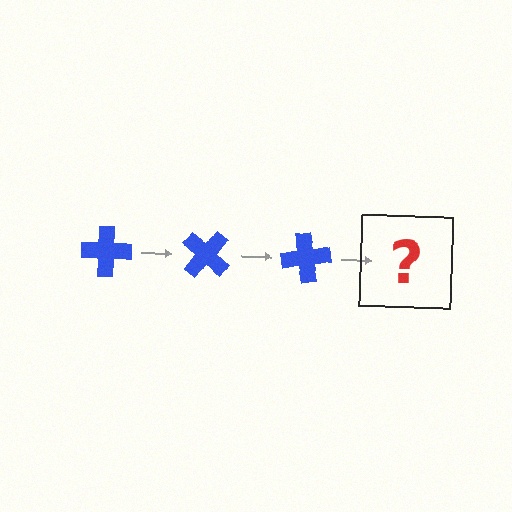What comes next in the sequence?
The next element should be a blue cross rotated 120 degrees.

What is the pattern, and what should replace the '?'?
The pattern is that the cross rotates 40 degrees each step. The '?' should be a blue cross rotated 120 degrees.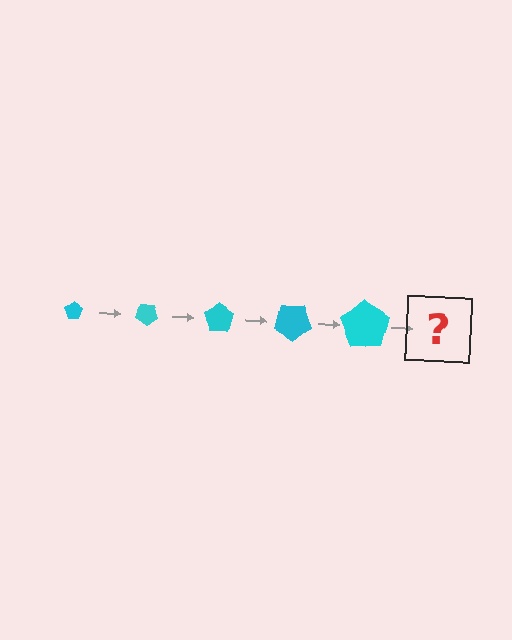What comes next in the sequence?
The next element should be a pentagon, larger than the previous one and rotated 175 degrees from the start.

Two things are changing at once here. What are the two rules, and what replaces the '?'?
The two rules are that the pentagon grows larger each step and it rotates 35 degrees each step. The '?' should be a pentagon, larger than the previous one and rotated 175 degrees from the start.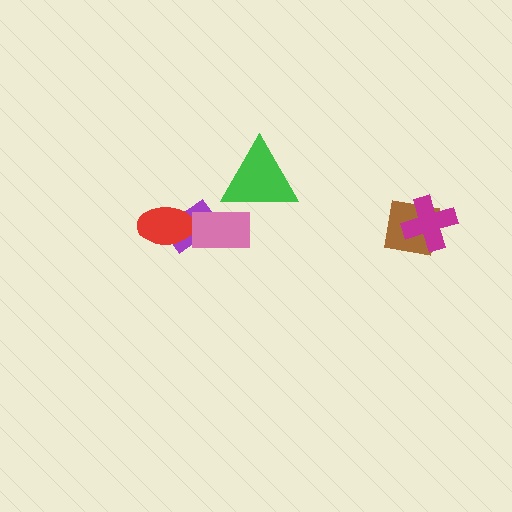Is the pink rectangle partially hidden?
Yes, it is partially covered by another shape.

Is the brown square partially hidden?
Yes, it is partially covered by another shape.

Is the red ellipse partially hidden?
No, no other shape covers it.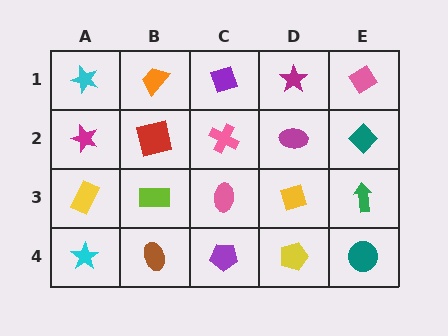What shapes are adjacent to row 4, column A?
A yellow rectangle (row 3, column A), a brown ellipse (row 4, column B).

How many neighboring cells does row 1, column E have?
2.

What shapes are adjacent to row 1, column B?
A red square (row 2, column B), a cyan star (row 1, column A), a purple diamond (row 1, column C).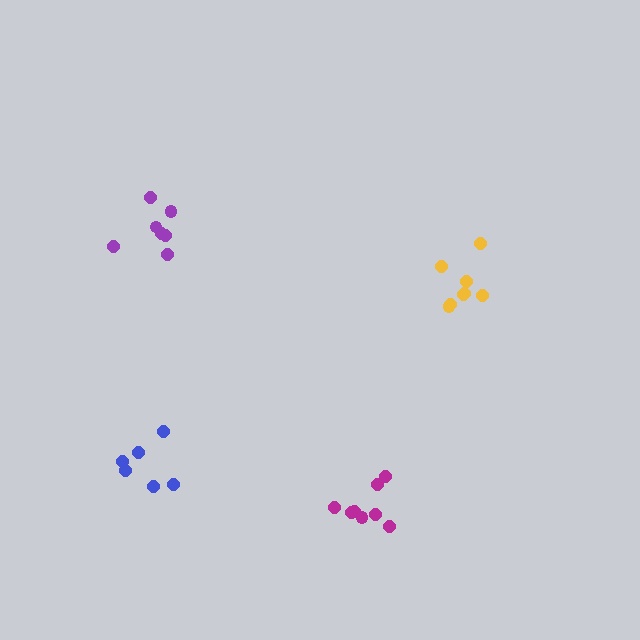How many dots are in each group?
Group 1: 6 dots, Group 2: 7 dots, Group 3: 8 dots, Group 4: 8 dots (29 total).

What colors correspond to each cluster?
The clusters are colored: blue, purple, magenta, yellow.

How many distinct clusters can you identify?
There are 4 distinct clusters.